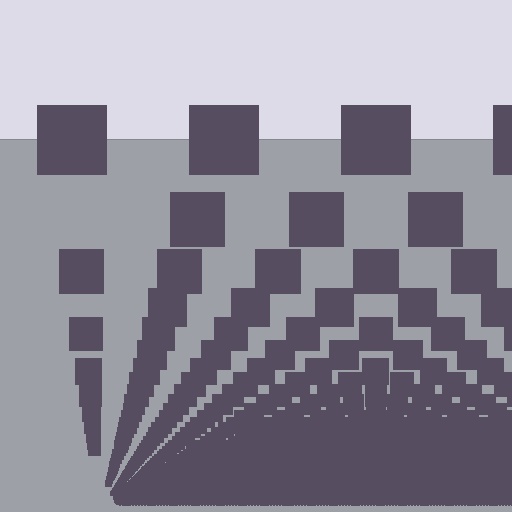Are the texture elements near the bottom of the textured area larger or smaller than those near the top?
Smaller. The gradient is inverted — elements near the bottom are smaller and denser.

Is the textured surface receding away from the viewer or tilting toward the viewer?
The surface appears to tilt toward the viewer. Texture elements get larger and sparser toward the top.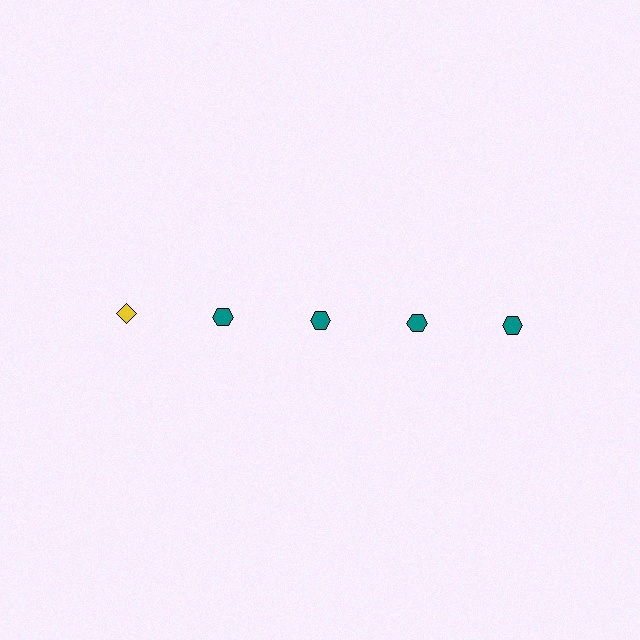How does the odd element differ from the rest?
It differs in both color (yellow instead of teal) and shape (diamond instead of hexagon).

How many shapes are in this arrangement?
There are 5 shapes arranged in a grid pattern.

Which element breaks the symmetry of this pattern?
The yellow diamond in the top row, leftmost column breaks the symmetry. All other shapes are teal hexagons.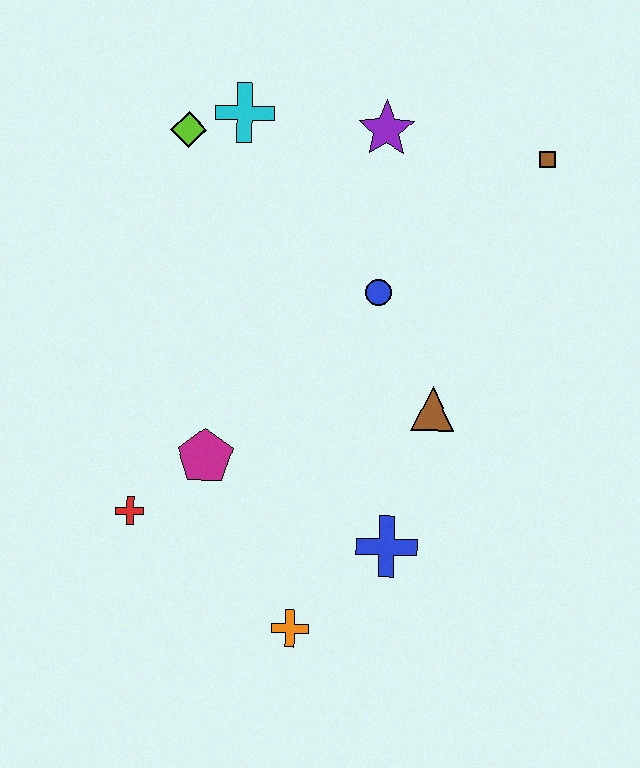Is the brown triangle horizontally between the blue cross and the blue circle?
No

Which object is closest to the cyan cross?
The lime diamond is closest to the cyan cross.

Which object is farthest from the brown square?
The red cross is farthest from the brown square.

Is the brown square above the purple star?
No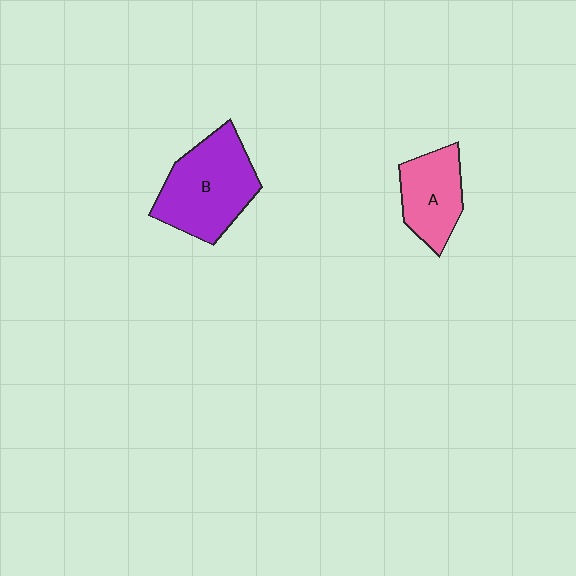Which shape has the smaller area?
Shape A (pink).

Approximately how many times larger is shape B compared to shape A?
Approximately 1.5 times.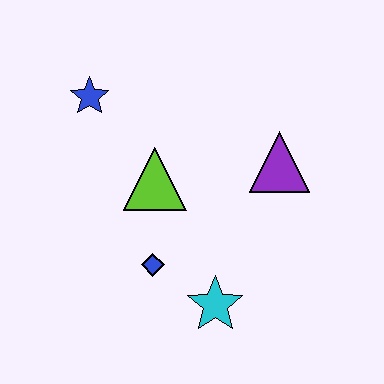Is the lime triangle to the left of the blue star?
No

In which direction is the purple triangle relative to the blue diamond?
The purple triangle is to the right of the blue diamond.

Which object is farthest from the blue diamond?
The blue star is farthest from the blue diamond.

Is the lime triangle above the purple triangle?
No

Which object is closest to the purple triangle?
The lime triangle is closest to the purple triangle.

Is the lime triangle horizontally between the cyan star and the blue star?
Yes